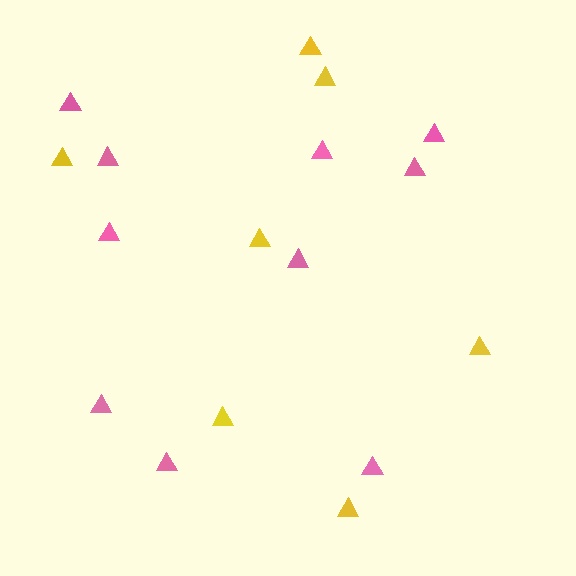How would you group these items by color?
There are 2 groups: one group of yellow triangles (7) and one group of pink triangles (10).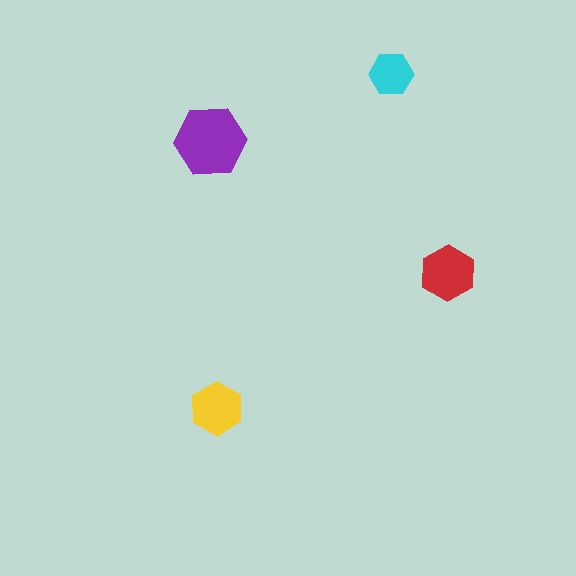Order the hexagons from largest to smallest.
the purple one, the red one, the yellow one, the cyan one.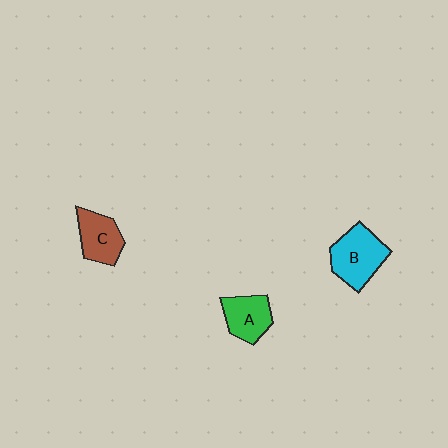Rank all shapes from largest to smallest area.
From largest to smallest: B (cyan), C (brown), A (green).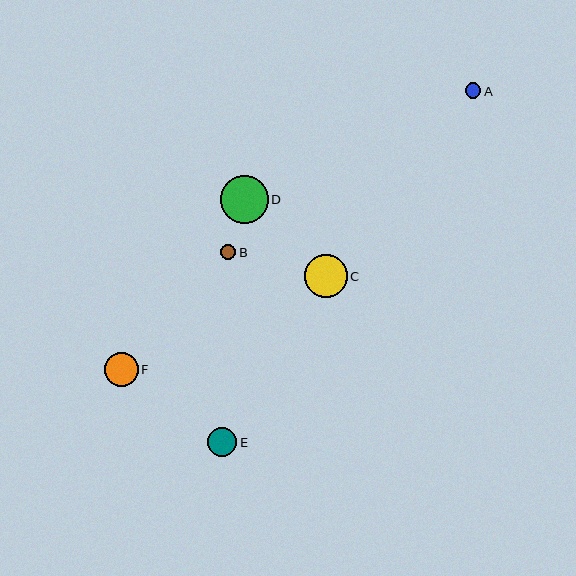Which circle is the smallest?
Circle B is the smallest with a size of approximately 15 pixels.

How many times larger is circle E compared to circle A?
Circle E is approximately 1.9 times the size of circle A.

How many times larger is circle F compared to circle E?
Circle F is approximately 1.2 times the size of circle E.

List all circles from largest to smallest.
From largest to smallest: D, C, F, E, A, B.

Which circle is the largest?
Circle D is the largest with a size of approximately 47 pixels.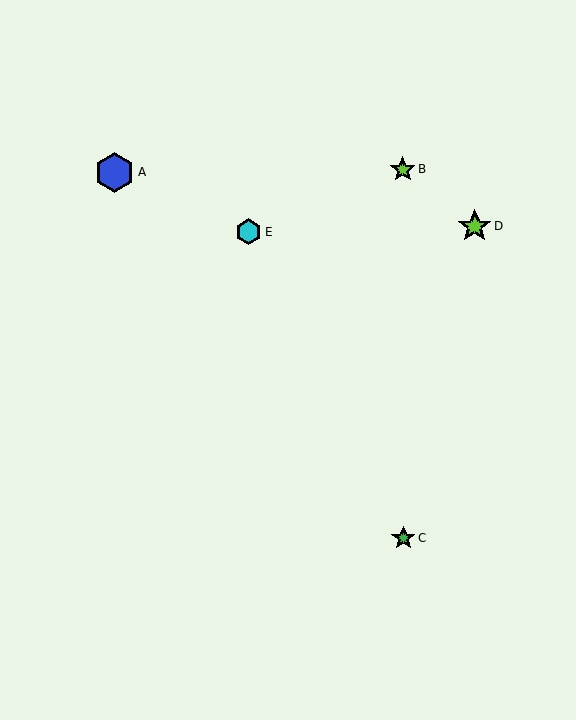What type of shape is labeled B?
Shape B is a lime star.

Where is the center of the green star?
The center of the green star is at (403, 538).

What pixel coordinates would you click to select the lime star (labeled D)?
Click at (475, 226) to select the lime star D.